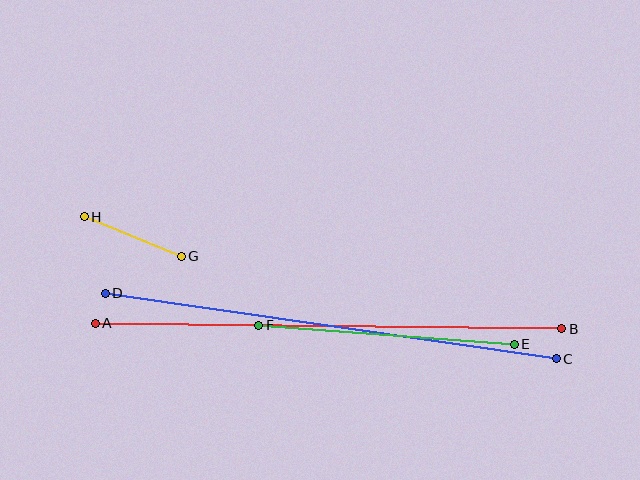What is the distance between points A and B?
The distance is approximately 467 pixels.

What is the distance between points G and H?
The distance is approximately 105 pixels.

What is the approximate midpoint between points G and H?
The midpoint is at approximately (133, 236) pixels.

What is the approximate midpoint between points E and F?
The midpoint is at approximately (387, 335) pixels.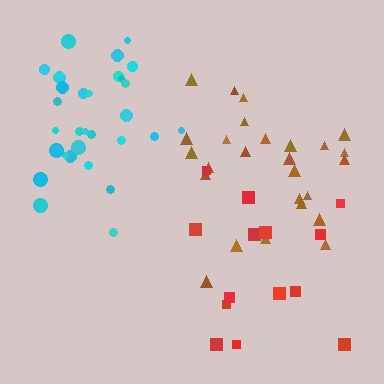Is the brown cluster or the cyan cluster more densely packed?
Cyan.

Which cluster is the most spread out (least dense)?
Red.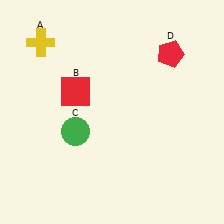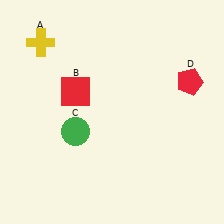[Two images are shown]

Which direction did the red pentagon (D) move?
The red pentagon (D) moved down.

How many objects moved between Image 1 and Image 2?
1 object moved between the two images.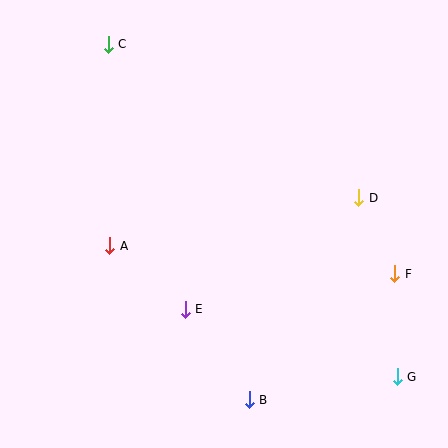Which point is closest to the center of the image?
Point E at (185, 309) is closest to the center.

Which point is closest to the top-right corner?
Point D is closest to the top-right corner.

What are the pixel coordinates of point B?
Point B is at (249, 400).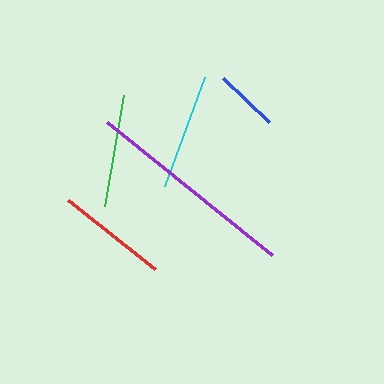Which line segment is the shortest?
The blue line is the shortest at approximately 64 pixels.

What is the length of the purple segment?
The purple segment is approximately 212 pixels long.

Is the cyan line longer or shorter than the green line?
The cyan line is longer than the green line.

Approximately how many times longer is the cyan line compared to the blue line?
The cyan line is approximately 1.8 times the length of the blue line.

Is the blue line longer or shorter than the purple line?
The purple line is longer than the blue line.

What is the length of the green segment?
The green segment is approximately 113 pixels long.